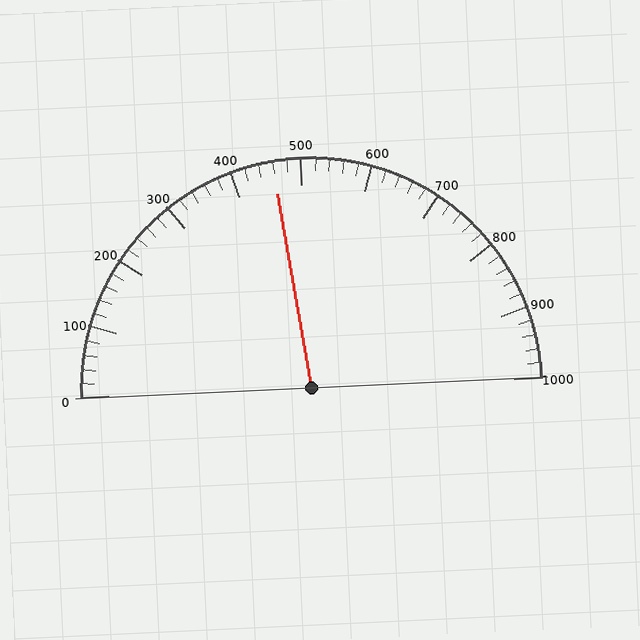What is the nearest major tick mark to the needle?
The nearest major tick mark is 500.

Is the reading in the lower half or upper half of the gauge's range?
The reading is in the lower half of the range (0 to 1000).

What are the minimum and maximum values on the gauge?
The gauge ranges from 0 to 1000.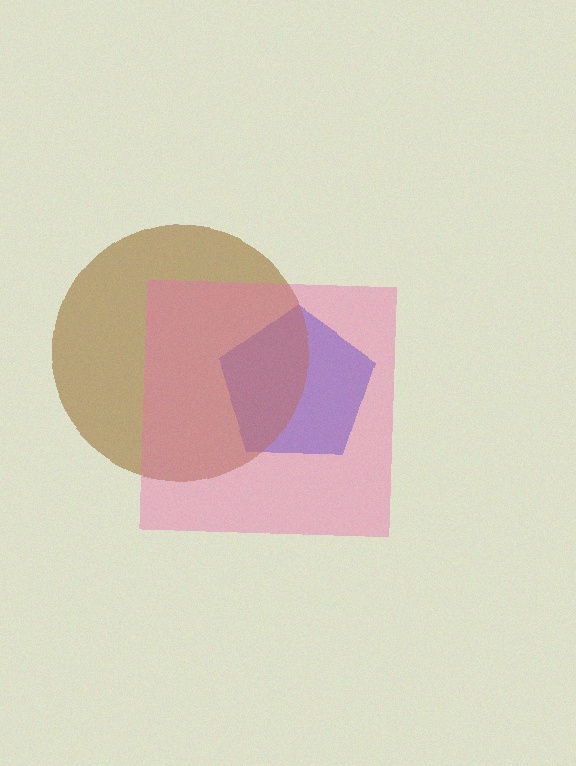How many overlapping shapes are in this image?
There are 3 overlapping shapes in the image.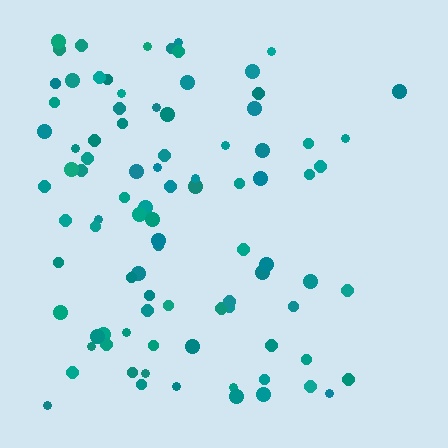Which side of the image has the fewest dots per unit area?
The right.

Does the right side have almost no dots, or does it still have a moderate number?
Still a moderate number, just noticeably fewer than the left.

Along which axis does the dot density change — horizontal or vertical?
Horizontal.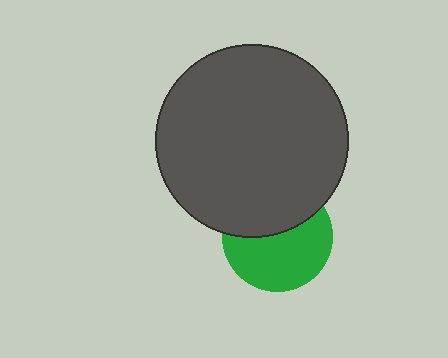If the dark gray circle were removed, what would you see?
You would see the complete green circle.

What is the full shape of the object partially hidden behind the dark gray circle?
The partially hidden object is a green circle.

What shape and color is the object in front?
The object in front is a dark gray circle.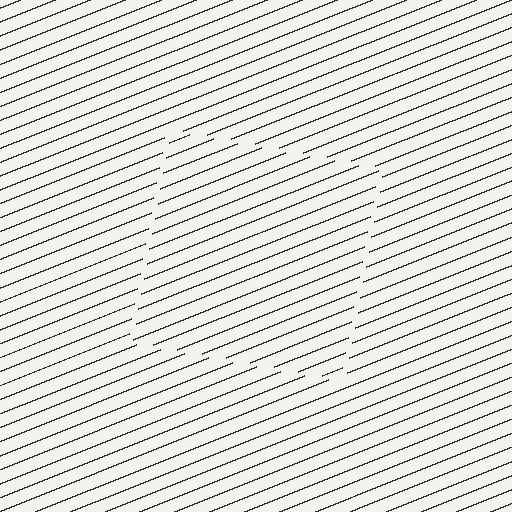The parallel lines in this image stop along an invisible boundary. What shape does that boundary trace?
An illusory square. The interior of the shape contains the same grating, shifted by half a period — the contour is defined by the phase discontinuity where line-ends from the inner and outer gratings abut.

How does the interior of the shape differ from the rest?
The interior of the shape contains the same grating, shifted by half a period — the contour is defined by the phase discontinuity where line-ends from the inner and outer gratings abut.